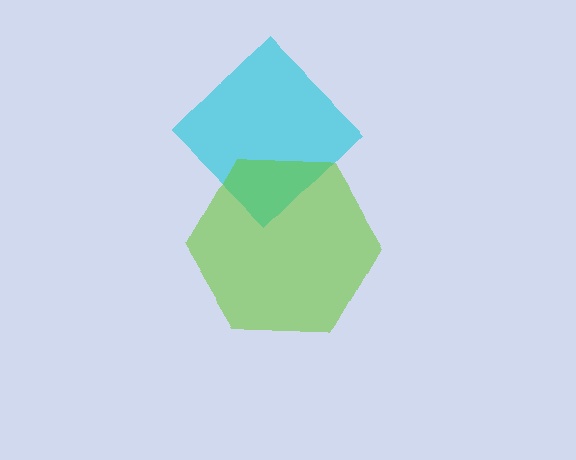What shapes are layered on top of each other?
The layered shapes are: a cyan diamond, a lime hexagon.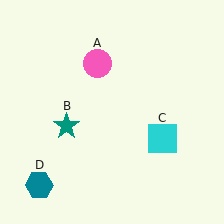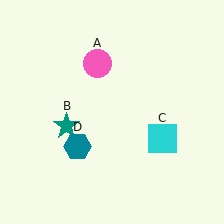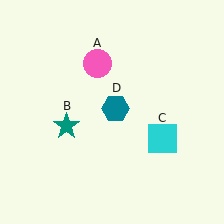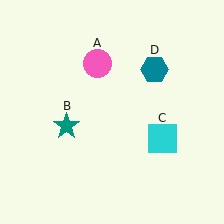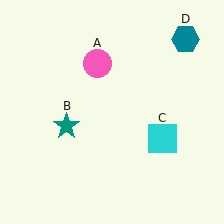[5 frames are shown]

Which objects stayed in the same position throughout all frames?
Pink circle (object A) and teal star (object B) and cyan square (object C) remained stationary.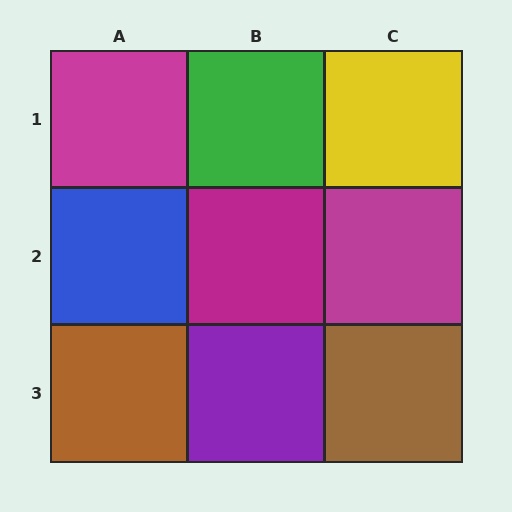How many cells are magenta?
3 cells are magenta.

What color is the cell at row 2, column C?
Magenta.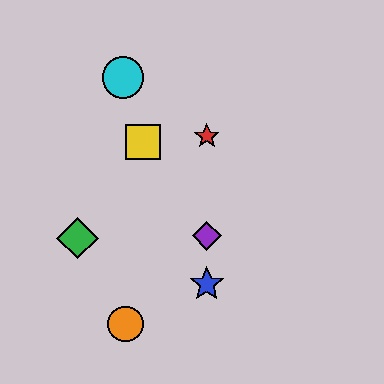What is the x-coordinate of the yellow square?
The yellow square is at x≈143.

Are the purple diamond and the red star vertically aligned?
Yes, both are at x≈207.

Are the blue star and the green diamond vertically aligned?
No, the blue star is at x≈207 and the green diamond is at x≈77.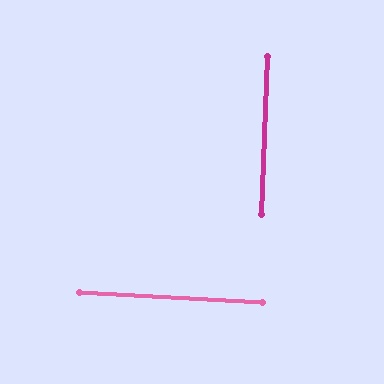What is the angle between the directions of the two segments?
Approximately 89 degrees.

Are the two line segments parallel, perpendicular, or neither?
Perpendicular — they meet at approximately 89°.